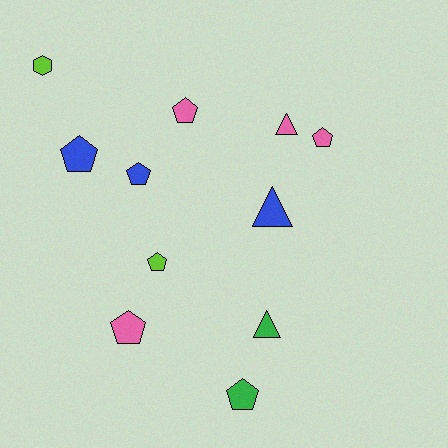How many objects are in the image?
There are 11 objects.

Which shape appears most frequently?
Pentagon, with 7 objects.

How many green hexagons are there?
There are no green hexagons.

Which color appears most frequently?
Pink, with 4 objects.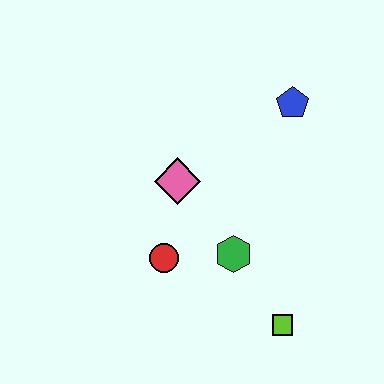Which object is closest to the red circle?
The green hexagon is closest to the red circle.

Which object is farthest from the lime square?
The blue pentagon is farthest from the lime square.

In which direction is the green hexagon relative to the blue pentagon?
The green hexagon is below the blue pentagon.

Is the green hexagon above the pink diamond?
No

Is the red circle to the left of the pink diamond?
Yes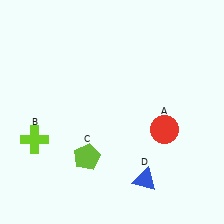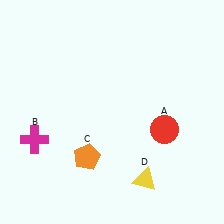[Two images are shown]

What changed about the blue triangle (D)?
In Image 1, D is blue. In Image 2, it changed to yellow.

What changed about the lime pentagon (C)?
In Image 1, C is lime. In Image 2, it changed to orange.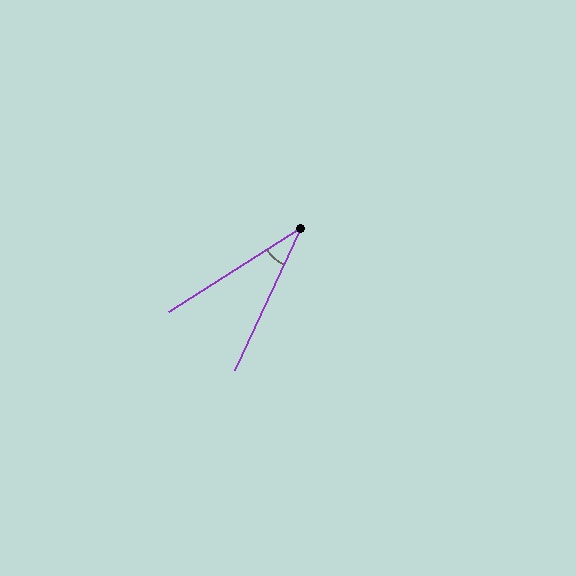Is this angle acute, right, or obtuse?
It is acute.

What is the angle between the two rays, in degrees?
Approximately 33 degrees.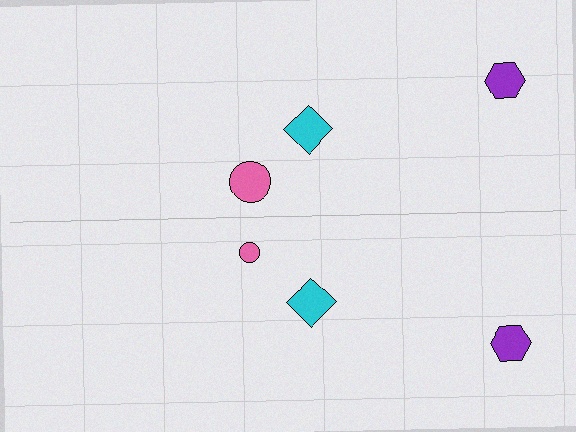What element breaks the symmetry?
The pink circle on the bottom side has a different size than its mirror counterpart.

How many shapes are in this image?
There are 6 shapes in this image.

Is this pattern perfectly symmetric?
No, the pattern is not perfectly symmetric. The pink circle on the bottom side has a different size than its mirror counterpart.